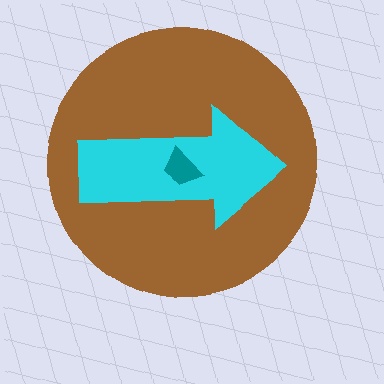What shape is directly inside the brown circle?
The cyan arrow.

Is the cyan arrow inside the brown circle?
Yes.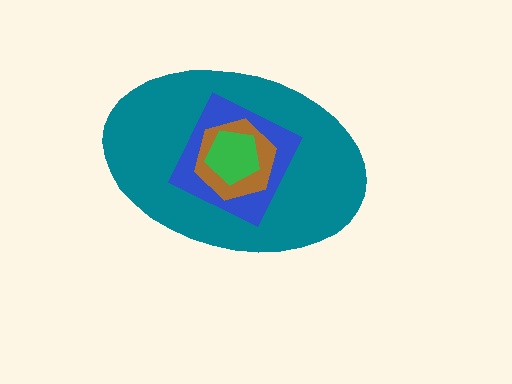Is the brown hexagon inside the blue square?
Yes.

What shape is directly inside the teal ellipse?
The blue square.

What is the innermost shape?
The green pentagon.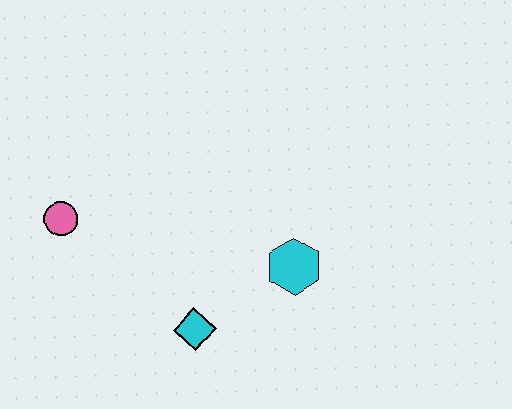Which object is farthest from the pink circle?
The cyan hexagon is farthest from the pink circle.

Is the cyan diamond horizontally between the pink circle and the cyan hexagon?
Yes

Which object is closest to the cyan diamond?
The cyan hexagon is closest to the cyan diamond.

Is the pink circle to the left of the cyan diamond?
Yes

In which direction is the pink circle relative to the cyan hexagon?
The pink circle is to the left of the cyan hexagon.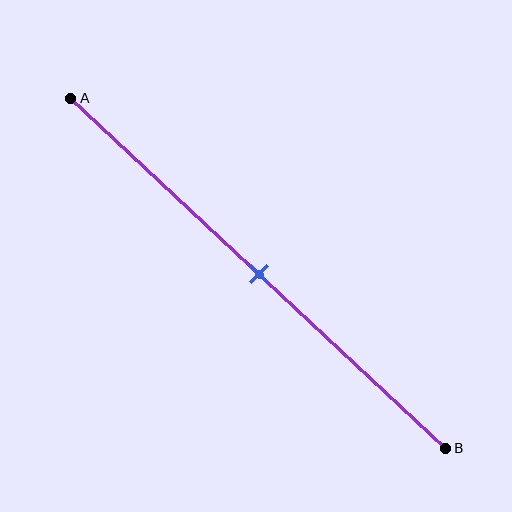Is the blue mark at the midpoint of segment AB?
Yes, the mark is approximately at the midpoint.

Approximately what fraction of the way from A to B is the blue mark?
The blue mark is approximately 50% of the way from A to B.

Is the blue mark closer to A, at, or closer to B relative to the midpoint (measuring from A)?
The blue mark is approximately at the midpoint of segment AB.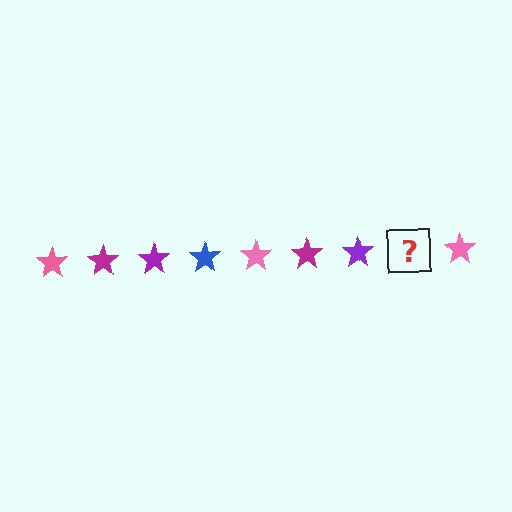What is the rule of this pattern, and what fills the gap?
The rule is that the pattern cycles through pink, magenta, purple, blue stars. The gap should be filled with a blue star.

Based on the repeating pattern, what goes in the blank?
The blank should be a blue star.